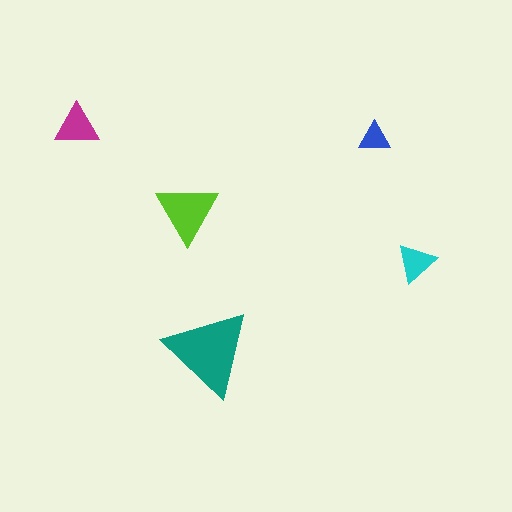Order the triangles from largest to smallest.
the teal one, the lime one, the magenta one, the cyan one, the blue one.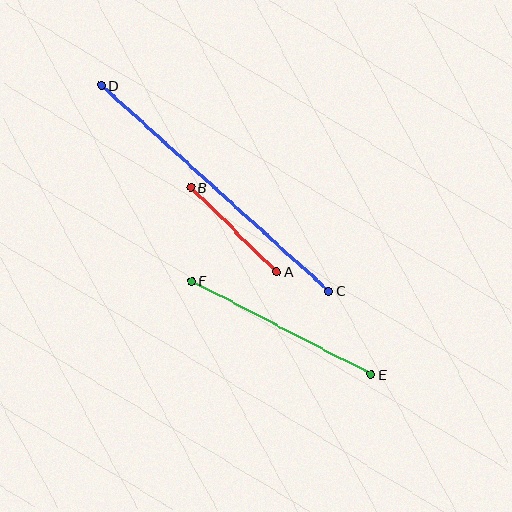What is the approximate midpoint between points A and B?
The midpoint is at approximately (233, 230) pixels.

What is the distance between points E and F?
The distance is approximately 202 pixels.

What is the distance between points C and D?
The distance is approximately 307 pixels.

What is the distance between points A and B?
The distance is approximately 120 pixels.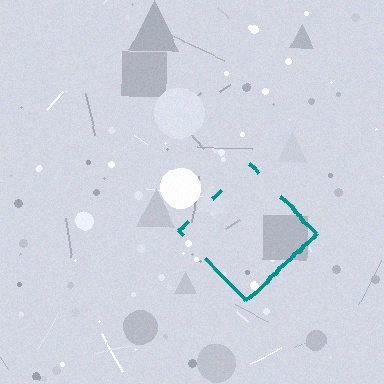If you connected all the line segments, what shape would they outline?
They would outline a diamond.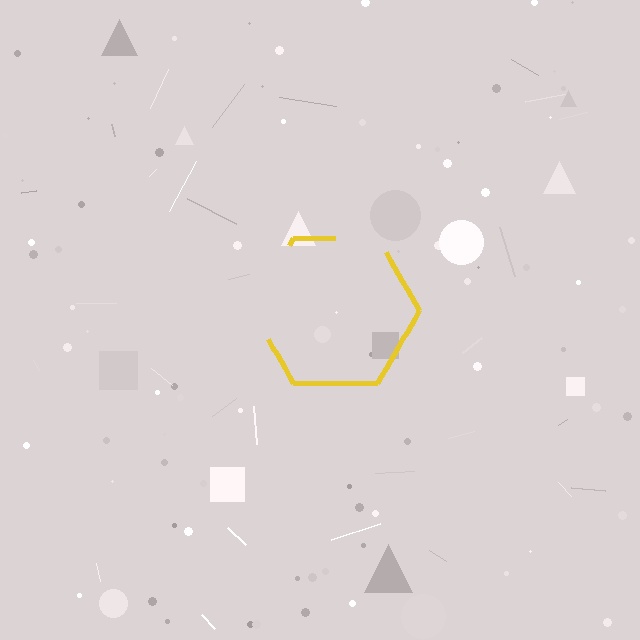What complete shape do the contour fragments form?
The contour fragments form a hexagon.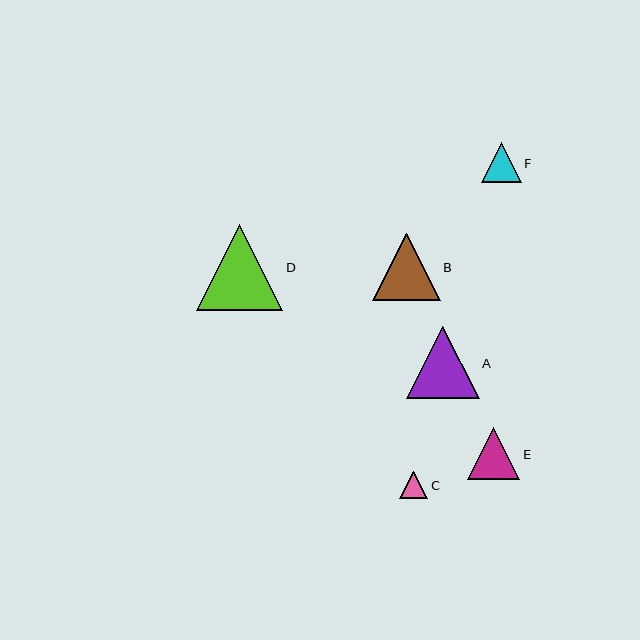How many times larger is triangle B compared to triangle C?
Triangle B is approximately 2.4 times the size of triangle C.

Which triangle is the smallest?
Triangle C is the smallest with a size of approximately 28 pixels.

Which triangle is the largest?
Triangle D is the largest with a size of approximately 86 pixels.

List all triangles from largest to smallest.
From largest to smallest: D, A, B, E, F, C.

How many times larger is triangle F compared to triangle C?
Triangle F is approximately 1.4 times the size of triangle C.